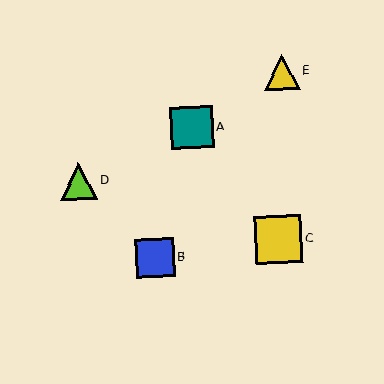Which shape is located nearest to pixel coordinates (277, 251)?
The yellow square (labeled C) at (278, 240) is nearest to that location.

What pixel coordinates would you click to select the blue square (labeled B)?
Click at (155, 258) to select the blue square B.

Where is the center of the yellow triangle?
The center of the yellow triangle is at (282, 72).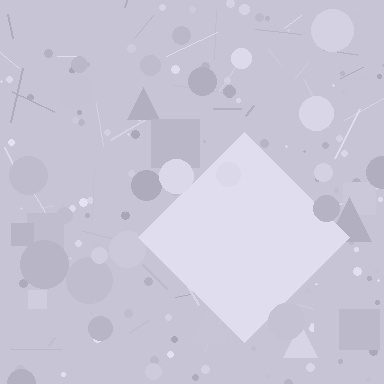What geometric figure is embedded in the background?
A diamond is embedded in the background.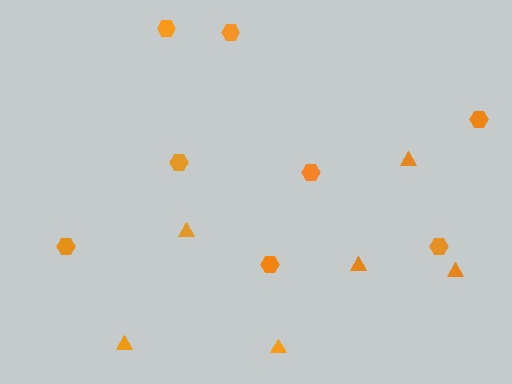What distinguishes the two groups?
There are 2 groups: one group of triangles (6) and one group of hexagons (8).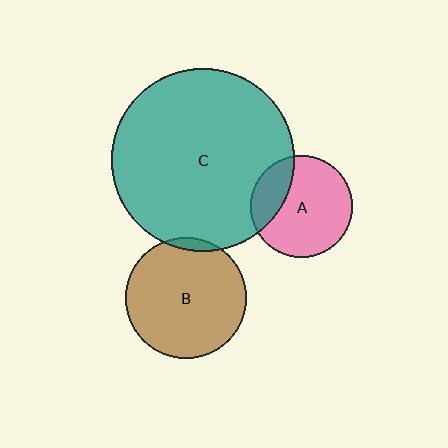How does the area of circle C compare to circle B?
Approximately 2.3 times.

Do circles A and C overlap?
Yes.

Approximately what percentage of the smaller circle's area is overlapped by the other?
Approximately 25%.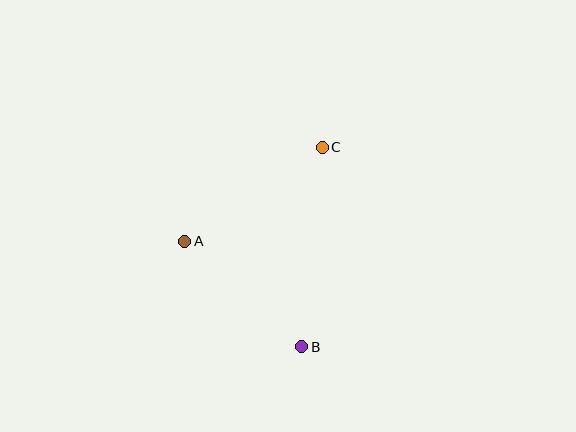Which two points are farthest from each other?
Points B and C are farthest from each other.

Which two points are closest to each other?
Points A and B are closest to each other.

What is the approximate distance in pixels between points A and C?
The distance between A and C is approximately 167 pixels.